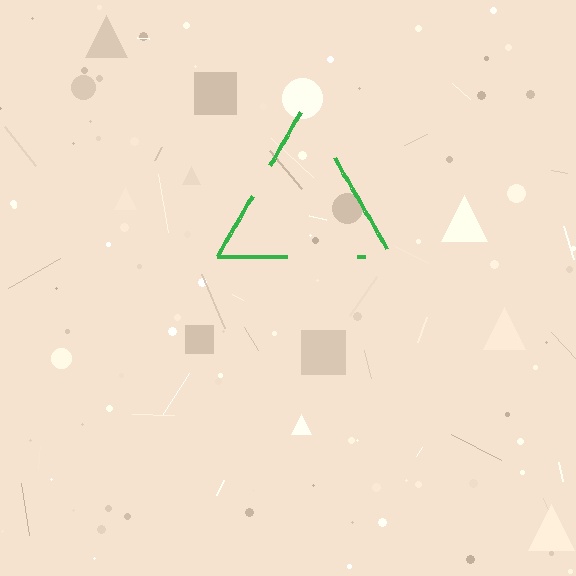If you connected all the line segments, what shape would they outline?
They would outline a triangle.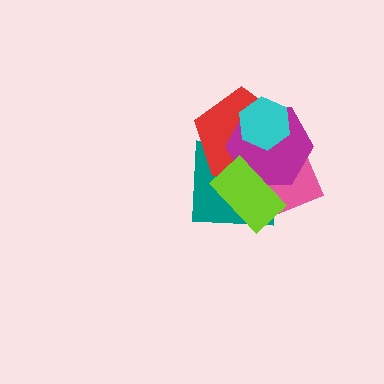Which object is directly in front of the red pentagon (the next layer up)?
The magenta hexagon is directly in front of the red pentagon.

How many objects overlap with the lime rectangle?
4 objects overlap with the lime rectangle.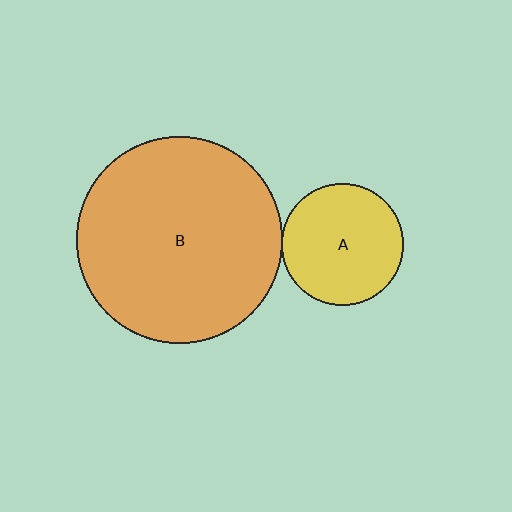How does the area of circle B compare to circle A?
Approximately 2.9 times.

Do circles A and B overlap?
Yes.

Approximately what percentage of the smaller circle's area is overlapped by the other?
Approximately 5%.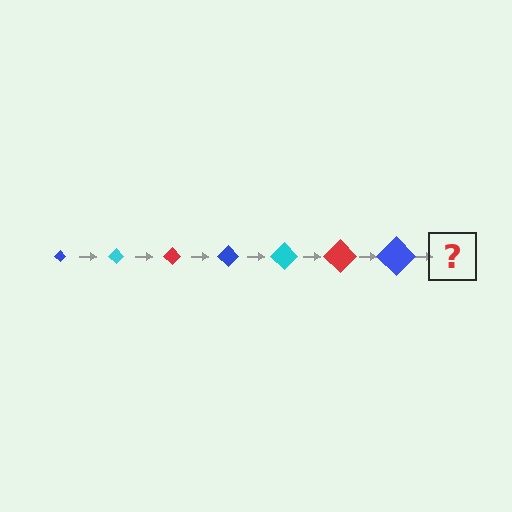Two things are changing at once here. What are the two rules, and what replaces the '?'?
The two rules are that the diamond grows larger each step and the color cycles through blue, cyan, and red. The '?' should be a cyan diamond, larger than the previous one.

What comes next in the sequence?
The next element should be a cyan diamond, larger than the previous one.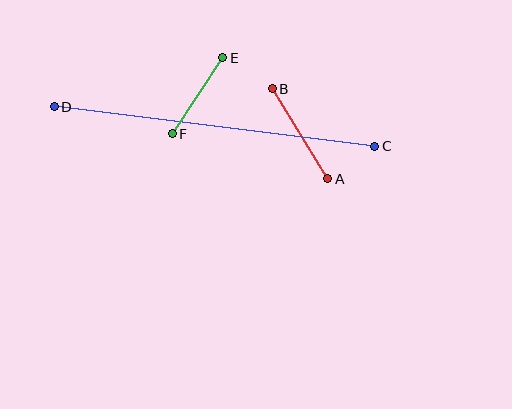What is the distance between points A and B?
The distance is approximately 106 pixels.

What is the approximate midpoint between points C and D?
The midpoint is at approximately (214, 126) pixels.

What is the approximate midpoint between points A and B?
The midpoint is at approximately (300, 134) pixels.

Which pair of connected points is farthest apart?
Points C and D are farthest apart.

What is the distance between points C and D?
The distance is approximately 323 pixels.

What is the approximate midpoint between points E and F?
The midpoint is at approximately (198, 96) pixels.